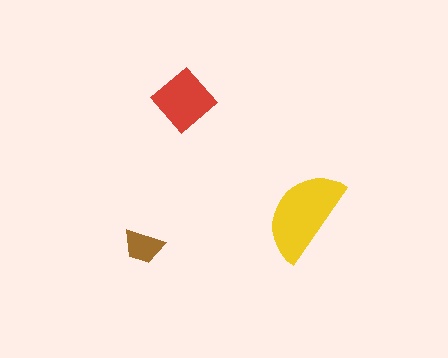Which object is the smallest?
The brown trapezoid.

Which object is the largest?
The yellow semicircle.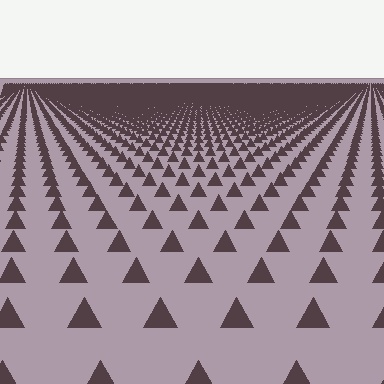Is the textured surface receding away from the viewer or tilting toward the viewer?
The surface is receding away from the viewer. Texture elements get smaller and denser toward the top.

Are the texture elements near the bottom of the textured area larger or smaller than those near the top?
Larger. Near the bottom, elements are closer to the viewer and appear at a bigger on-screen size.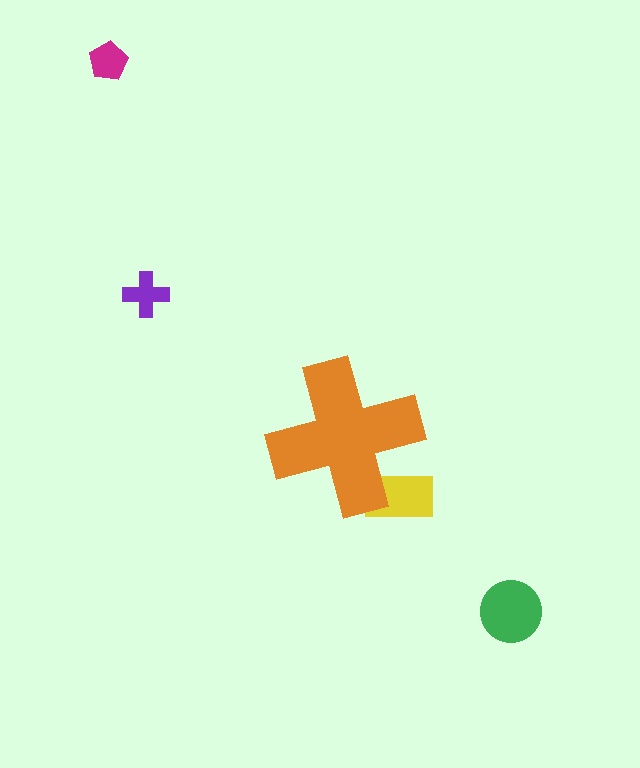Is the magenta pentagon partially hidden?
No, the magenta pentagon is fully visible.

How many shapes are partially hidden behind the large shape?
1 shape is partially hidden.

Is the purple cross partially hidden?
No, the purple cross is fully visible.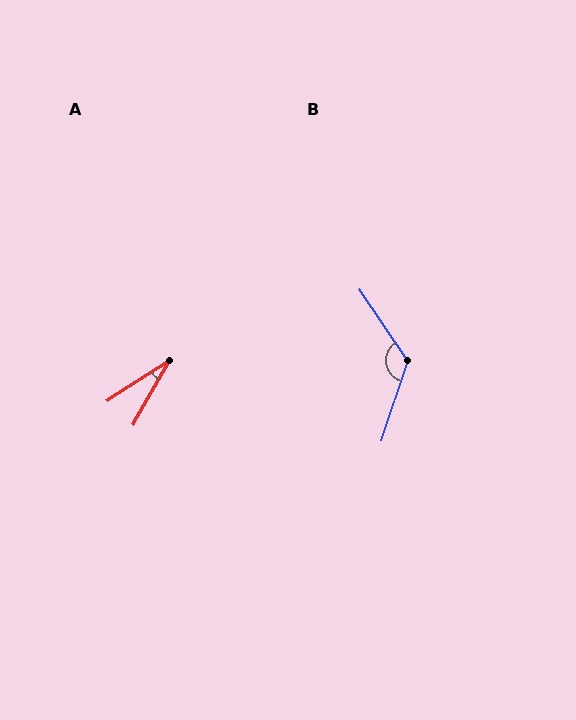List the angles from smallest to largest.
A (28°), B (128°).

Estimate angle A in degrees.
Approximately 28 degrees.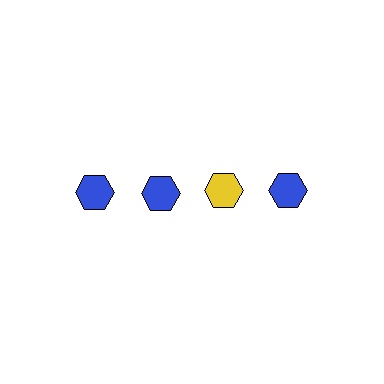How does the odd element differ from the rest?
It has a different color: yellow instead of blue.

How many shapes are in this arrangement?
There are 4 shapes arranged in a grid pattern.